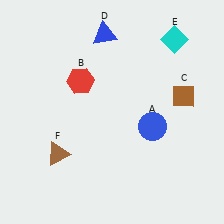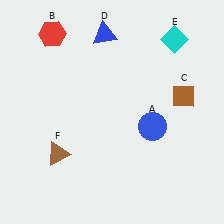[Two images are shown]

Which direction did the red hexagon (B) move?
The red hexagon (B) moved up.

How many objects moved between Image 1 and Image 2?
1 object moved between the two images.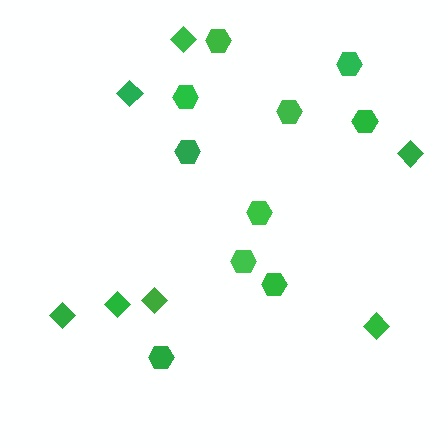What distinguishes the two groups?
There are 2 groups: one group of diamonds (7) and one group of hexagons (10).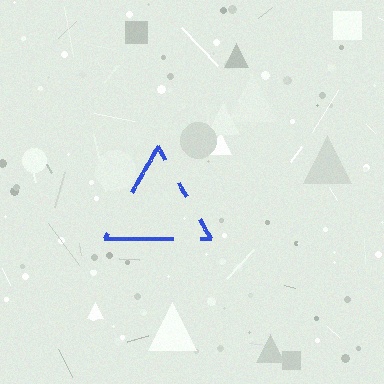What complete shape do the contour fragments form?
The contour fragments form a triangle.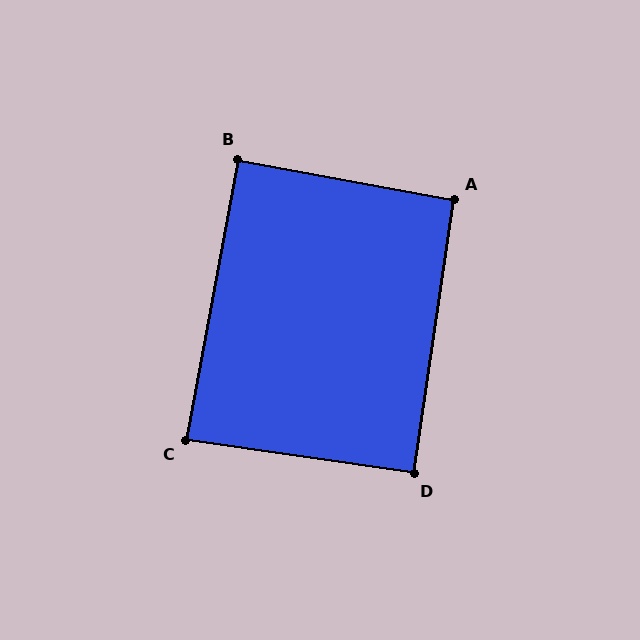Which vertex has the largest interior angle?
A, at approximately 92 degrees.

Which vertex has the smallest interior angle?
C, at approximately 88 degrees.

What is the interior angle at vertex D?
Approximately 90 degrees (approximately right).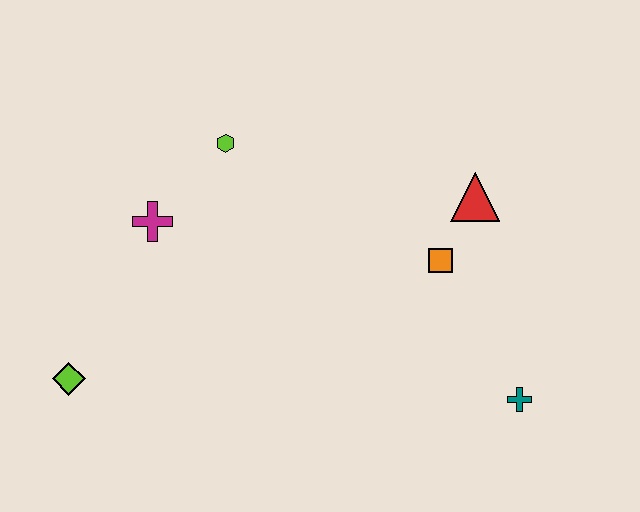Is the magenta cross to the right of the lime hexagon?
No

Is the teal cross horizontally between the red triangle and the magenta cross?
No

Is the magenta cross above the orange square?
Yes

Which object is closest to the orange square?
The red triangle is closest to the orange square.